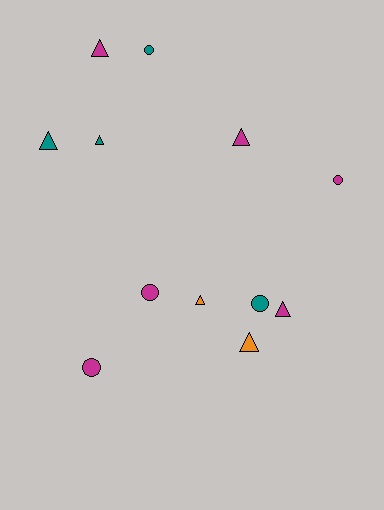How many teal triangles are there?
There are 2 teal triangles.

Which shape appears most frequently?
Triangle, with 7 objects.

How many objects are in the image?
There are 12 objects.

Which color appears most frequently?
Magenta, with 6 objects.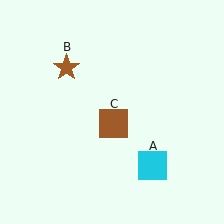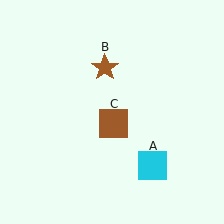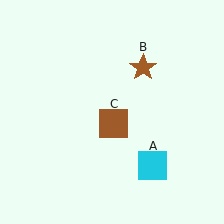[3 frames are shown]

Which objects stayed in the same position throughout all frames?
Cyan square (object A) and brown square (object C) remained stationary.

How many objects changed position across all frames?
1 object changed position: brown star (object B).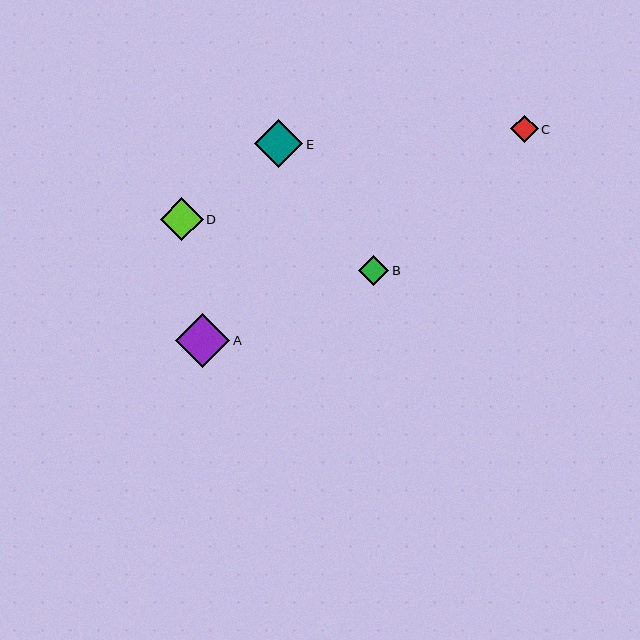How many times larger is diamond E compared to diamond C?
Diamond E is approximately 1.8 times the size of diamond C.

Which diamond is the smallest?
Diamond C is the smallest with a size of approximately 27 pixels.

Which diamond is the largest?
Diamond A is the largest with a size of approximately 54 pixels.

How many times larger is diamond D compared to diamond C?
Diamond D is approximately 1.6 times the size of diamond C.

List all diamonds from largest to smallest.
From largest to smallest: A, E, D, B, C.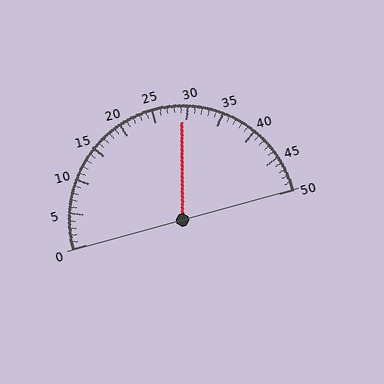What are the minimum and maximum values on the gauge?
The gauge ranges from 0 to 50.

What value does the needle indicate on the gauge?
The needle indicates approximately 29.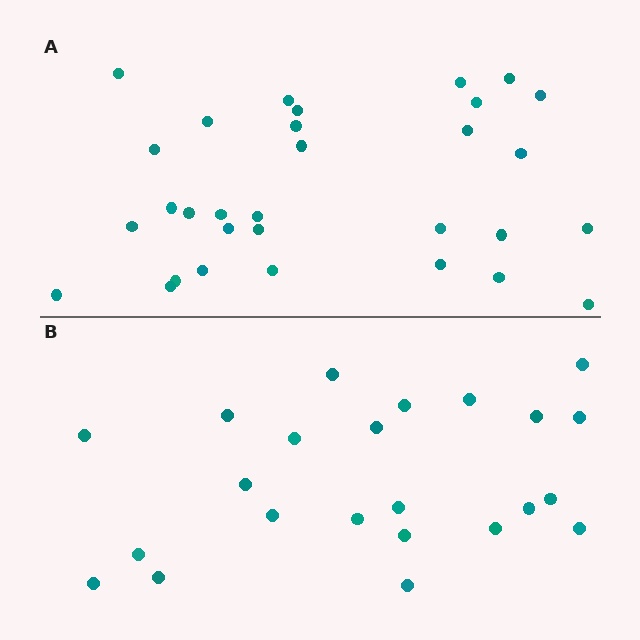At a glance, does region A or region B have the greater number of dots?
Region A (the top region) has more dots.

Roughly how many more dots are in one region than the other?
Region A has roughly 8 or so more dots than region B.